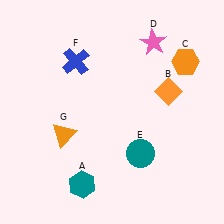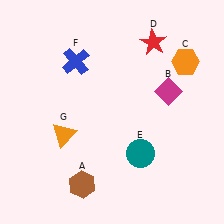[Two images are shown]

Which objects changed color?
A changed from teal to brown. B changed from orange to magenta. D changed from pink to red.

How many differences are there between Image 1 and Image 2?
There are 3 differences between the two images.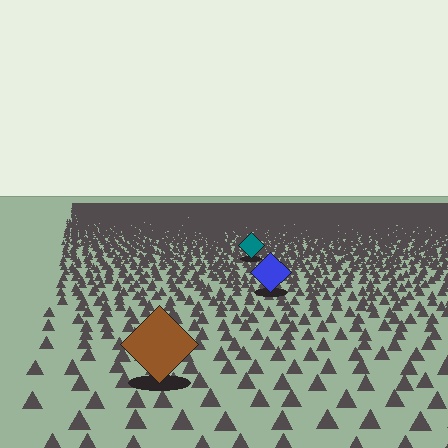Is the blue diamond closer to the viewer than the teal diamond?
Yes. The blue diamond is closer — you can tell from the texture gradient: the ground texture is coarser near it.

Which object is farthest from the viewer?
The teal diamond is farthest from the viewer. It appears smaller and the ground texture around it is denser.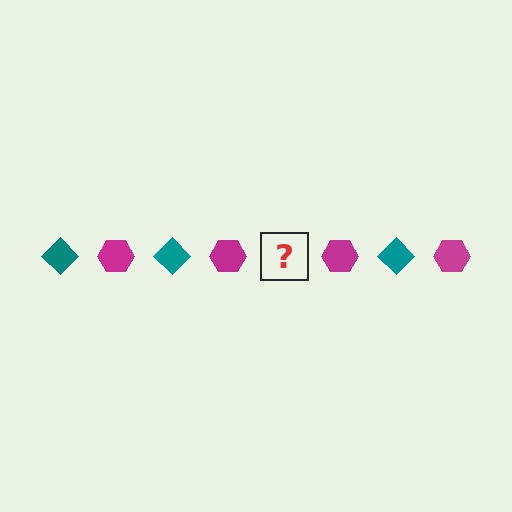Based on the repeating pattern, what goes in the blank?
The blank should be a teal diamond.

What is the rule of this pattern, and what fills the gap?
The rule is that the pattern alternates between teal diamond and magenta hexagon. The gap should be filled with a teal diamond.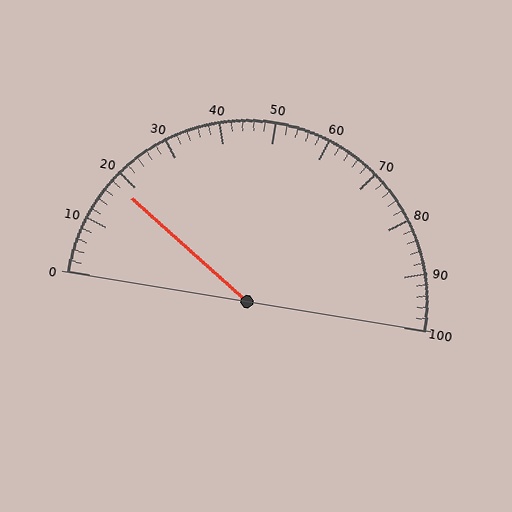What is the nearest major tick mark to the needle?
The nearest major tick mark is 20.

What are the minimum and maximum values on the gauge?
The gauge ranges from 0 to 100.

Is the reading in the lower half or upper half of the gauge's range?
The reading is in the lower half of the range (0 to 100).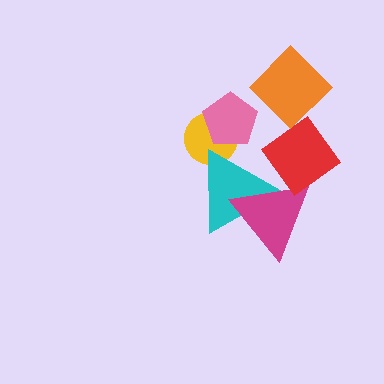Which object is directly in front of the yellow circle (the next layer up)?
The pink pentagon is directly in front of the yellow circle.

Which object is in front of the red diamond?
The orange diamond is in front of the red diamond.